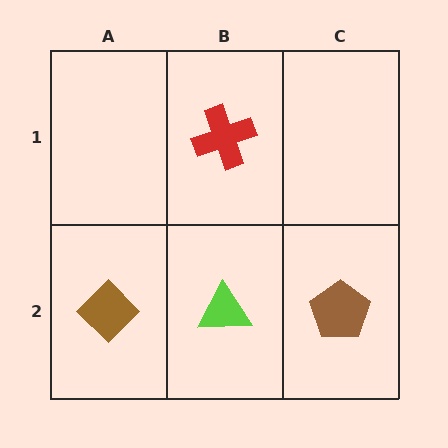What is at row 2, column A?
A brown diamond.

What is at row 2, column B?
A lime triangle.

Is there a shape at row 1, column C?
No, that cell is empty.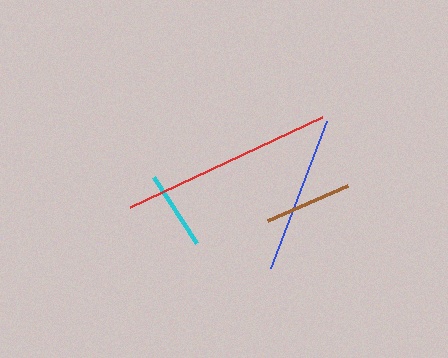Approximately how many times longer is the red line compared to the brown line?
The red line is approximately 2.4 times the length of the brown line.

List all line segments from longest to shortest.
From longest to shortest: red, blue, brown, cyan.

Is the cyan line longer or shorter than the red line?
The red line is longer than the cyan line.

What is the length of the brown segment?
The brown segment is approximately 88 pixels long.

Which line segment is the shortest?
The cyan line is the shortest at approximately 79 pixels.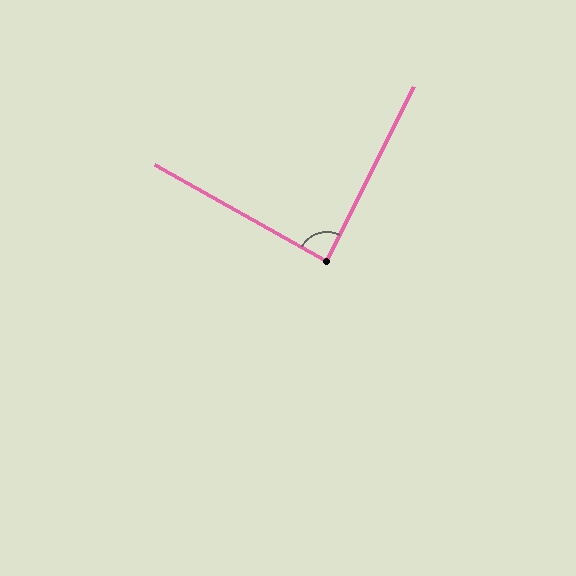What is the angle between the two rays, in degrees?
Approximately 87 degrees.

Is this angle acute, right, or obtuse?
It is approximately a right angle.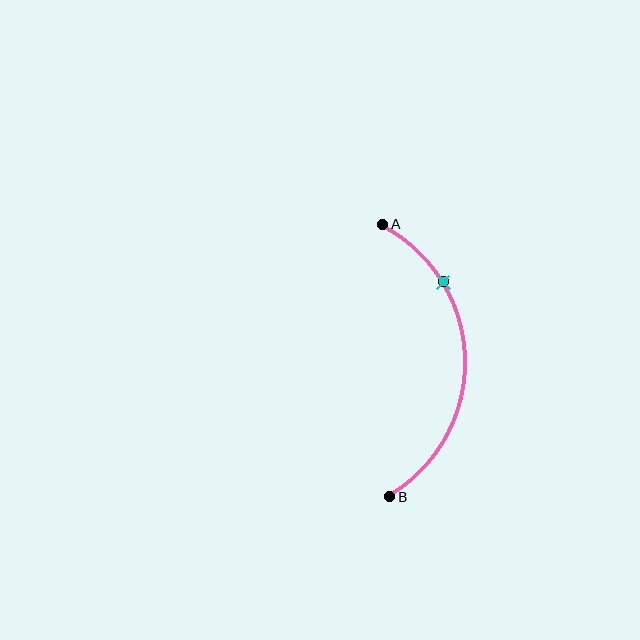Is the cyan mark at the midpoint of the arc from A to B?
No. The cyan mark lies on the arc but is closer to endpoint A. The arc midpoint would be at the point on the curve equidistant along the arc from both A and B.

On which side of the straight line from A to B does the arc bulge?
The arc bulges to the right of the straight line connecting A and B.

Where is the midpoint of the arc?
The arc midpoint is the point on the curve farthest from the straight line joining A and B. It sits to the right of that line.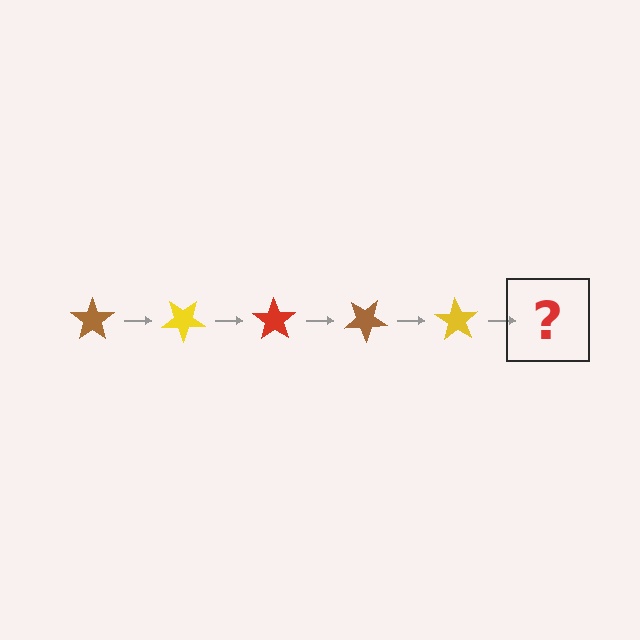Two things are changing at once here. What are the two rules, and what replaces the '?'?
The two rules are that it rotates 35 degrees each step and the color cycles through brown, yellow, and red. The '?' should be a red star, rotated 175 degrees from the start.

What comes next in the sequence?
The next element should be a red star, rotated 175 degrees from the start.